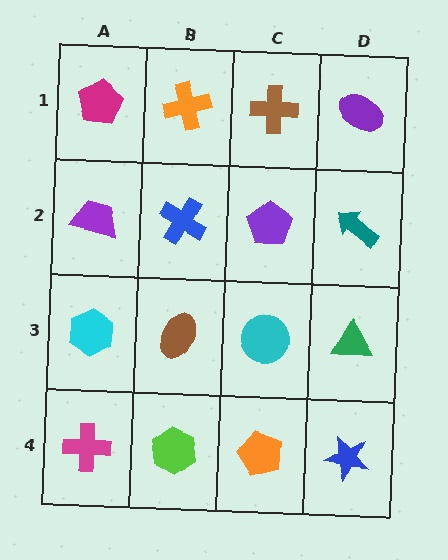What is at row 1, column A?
A magenta pentagon.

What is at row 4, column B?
A lime hexagon.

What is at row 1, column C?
A brown cross.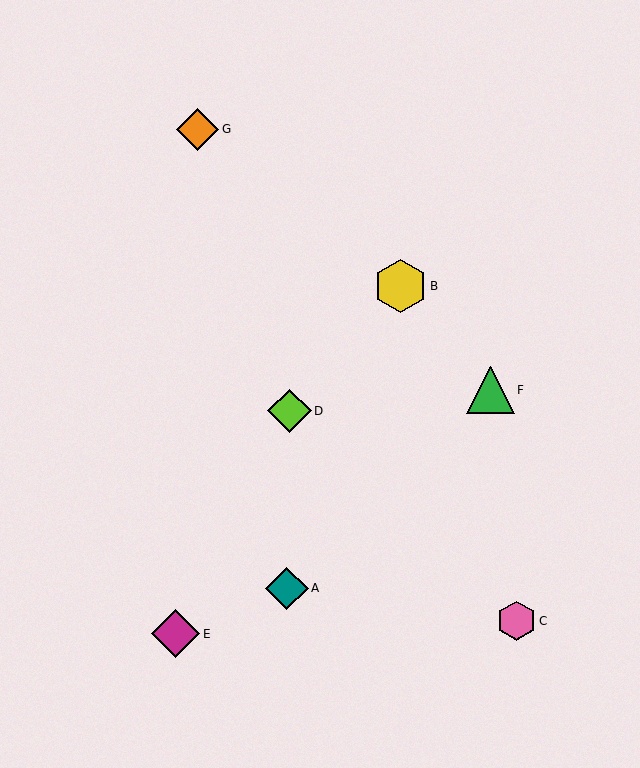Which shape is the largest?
The yellow hexagon (labeled B) is the largest.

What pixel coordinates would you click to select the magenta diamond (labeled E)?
Click at (176, 634) to select the magenta diamond E.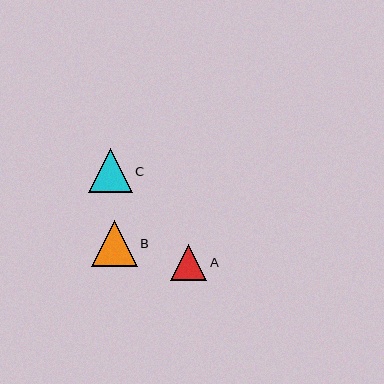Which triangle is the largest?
Triangle B is the largest with a size of approximately 46 pixels.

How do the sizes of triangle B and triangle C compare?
Triangle B and triangle C are approximately the same size.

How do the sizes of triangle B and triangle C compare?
Triangle B and triangle C are approximately the same size.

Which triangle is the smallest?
Triangle A is the smallest with a size of approximately 37 pixels.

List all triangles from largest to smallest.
From largest to smallest: B, C, A.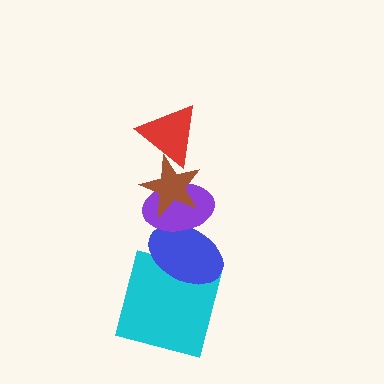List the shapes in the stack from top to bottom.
From top to bottom: the red triangle, the brown star, the purple ellipse, the blue ellipse, the cyan square.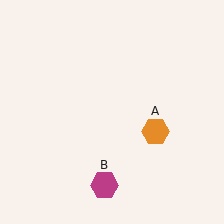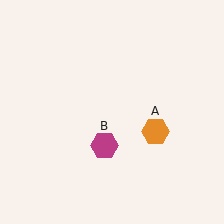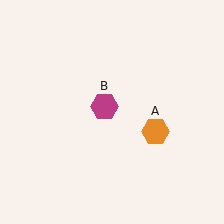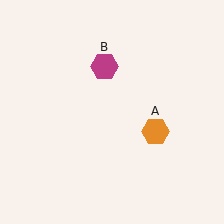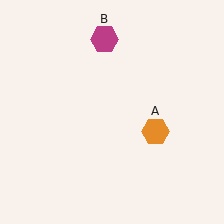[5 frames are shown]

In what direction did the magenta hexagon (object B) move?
The magenta hexagon (object B) moved up.